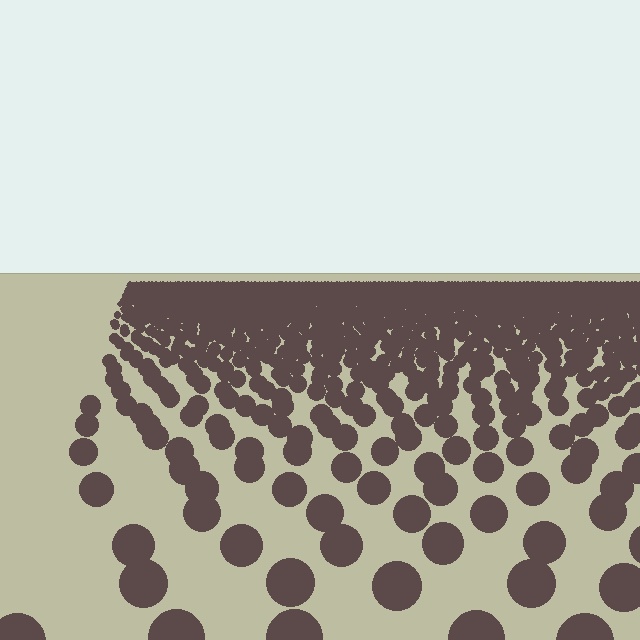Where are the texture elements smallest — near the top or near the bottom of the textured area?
Near the top.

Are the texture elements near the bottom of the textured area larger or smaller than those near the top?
Larger. Near the bottom, elements are closer to the viewer and appear at a bigger on-screen size.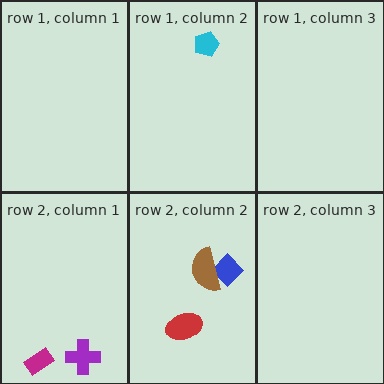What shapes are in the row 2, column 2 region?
The blue diamond, the red ellipse, the brown semicircle.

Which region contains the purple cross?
The row 2, column 1 region.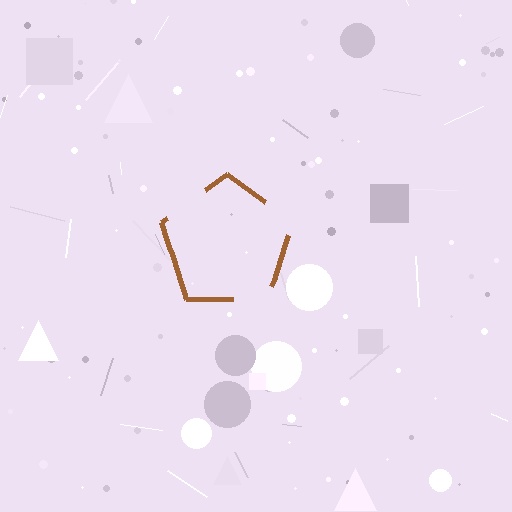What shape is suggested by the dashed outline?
The dashed outline suggests a pentagon.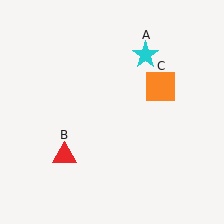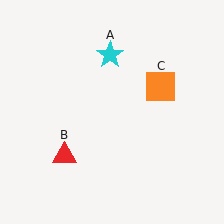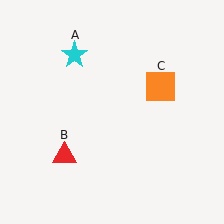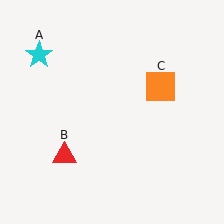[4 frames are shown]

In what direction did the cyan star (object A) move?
The cyan star (object A) moved left.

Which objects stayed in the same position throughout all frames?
Red triangle (object B) and orange square (object C) remained stationary.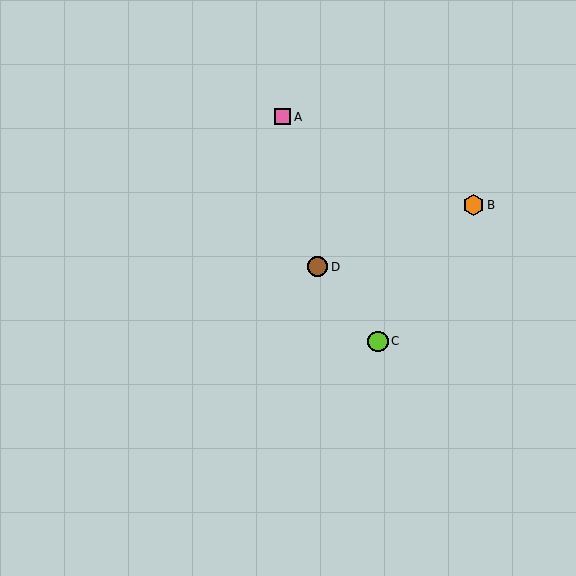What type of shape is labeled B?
Shape B is an orange hexagon.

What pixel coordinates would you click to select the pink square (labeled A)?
Click at (283, 117) to select the pink square A.